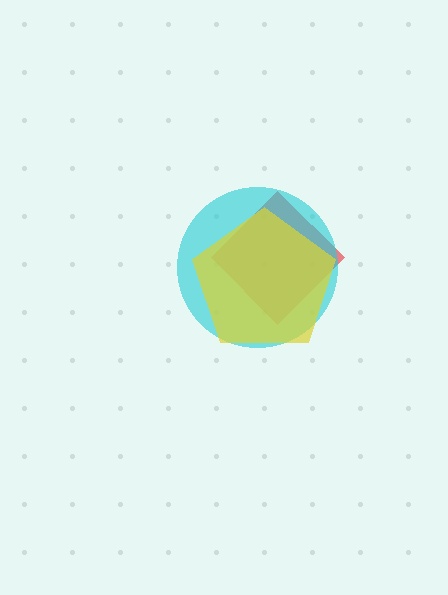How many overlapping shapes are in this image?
There are 3 overlapping shapes in the image.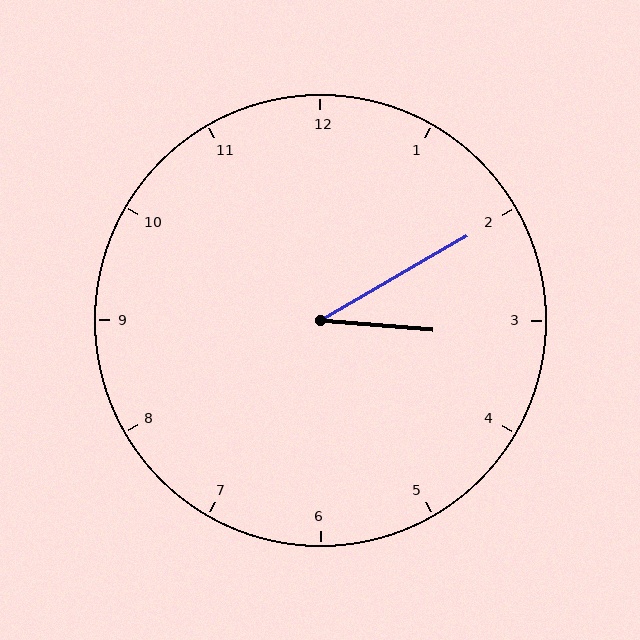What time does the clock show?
3:10.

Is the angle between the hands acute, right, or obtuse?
It is acute.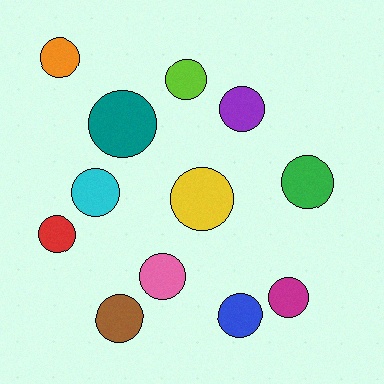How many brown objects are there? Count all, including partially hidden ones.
There is 1 brown object.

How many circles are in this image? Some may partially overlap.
There are 12 circles.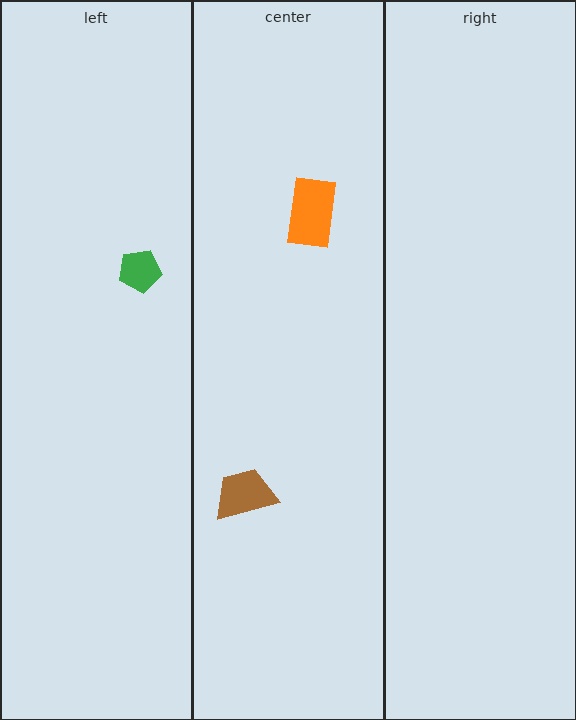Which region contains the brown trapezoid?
The center region.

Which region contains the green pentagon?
The left region.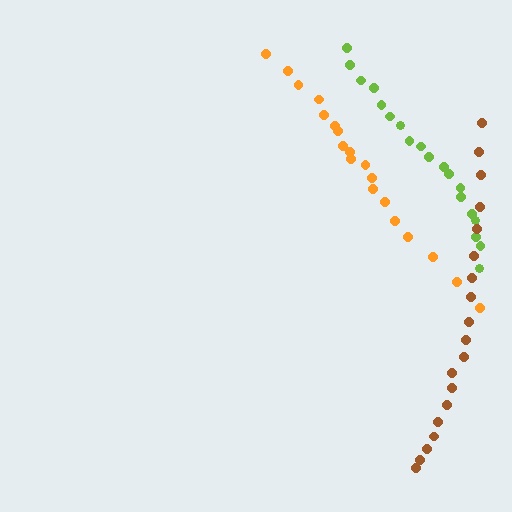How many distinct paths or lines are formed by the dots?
There are 3 distinct paths.